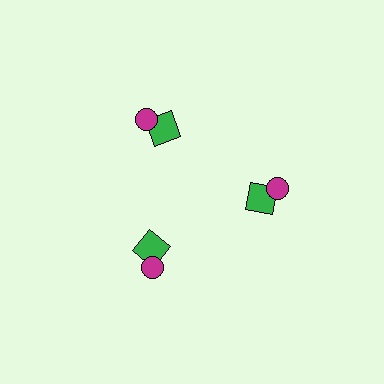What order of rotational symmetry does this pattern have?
This pattern has 3-fold rotational symmetry.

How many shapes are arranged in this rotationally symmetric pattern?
There are 6 shapes, arranged in 3 groups of 2.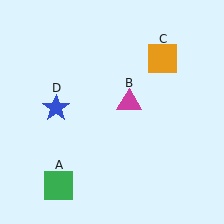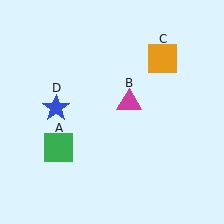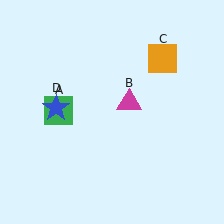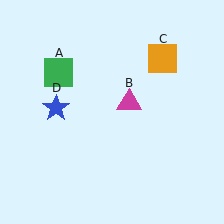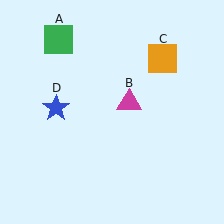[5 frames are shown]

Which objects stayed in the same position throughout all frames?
Magenta triangle (object B) and orange square (object C) and blue star (object D) remained stationary.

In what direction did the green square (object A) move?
The green square (object A) moved up.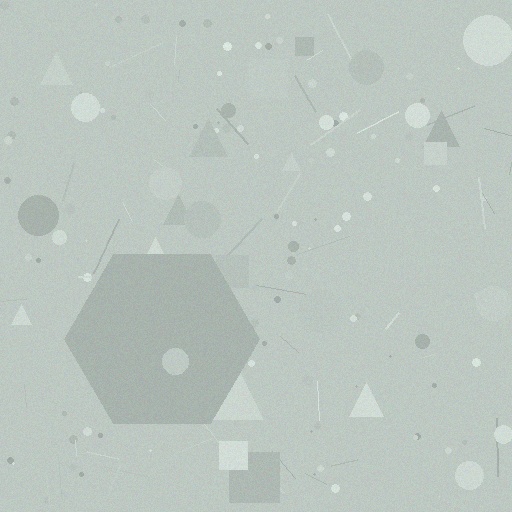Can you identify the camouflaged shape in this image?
The camouflaged shape is a hexagon.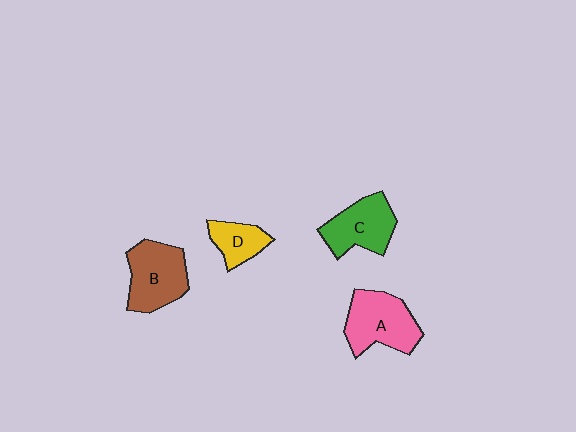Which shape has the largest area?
Shape A (pink).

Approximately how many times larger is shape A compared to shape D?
Approximately 1.9 times.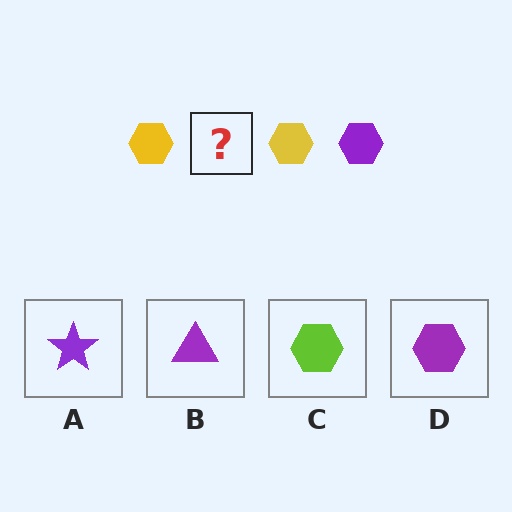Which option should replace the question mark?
Option D.